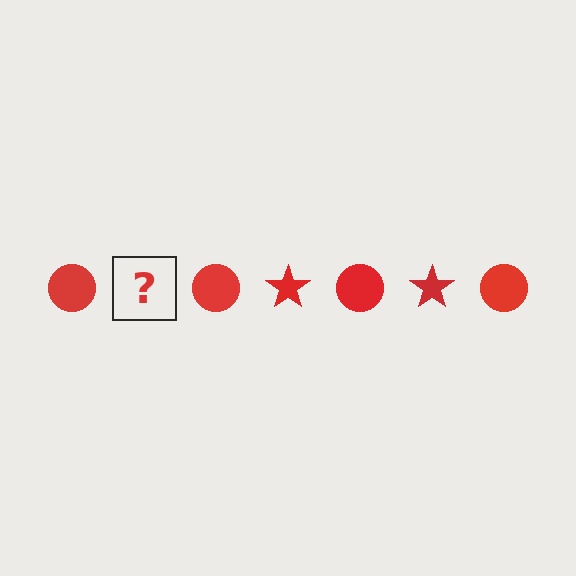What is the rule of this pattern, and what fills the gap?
The rule is that the pattern cycles through circle, star shapes in red. The gap should be filled with a red star.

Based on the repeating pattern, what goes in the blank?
The blank should be a red star.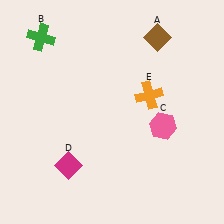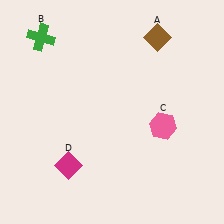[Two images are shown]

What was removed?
The orange cross (E) was removed in Image 2.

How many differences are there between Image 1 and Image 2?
There is 1 difference between the two images.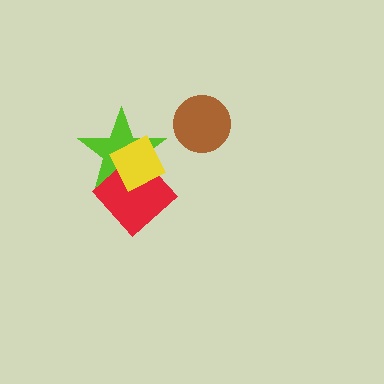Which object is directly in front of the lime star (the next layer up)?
The red diamond is directly in front of the lime star.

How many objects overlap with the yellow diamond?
2 objects overlap with the yellow diamond.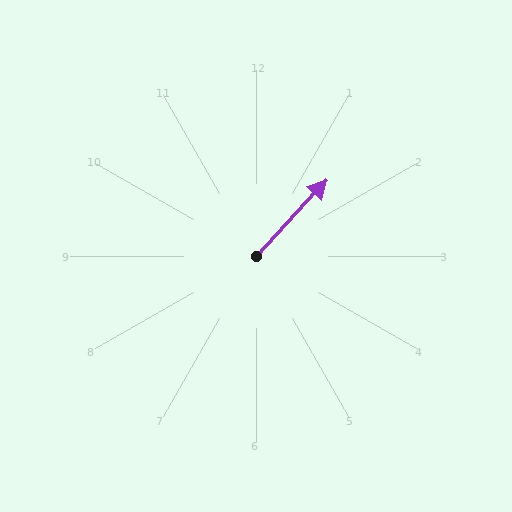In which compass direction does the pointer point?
Northeast.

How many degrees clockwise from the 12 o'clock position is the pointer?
Approximately 43 degrees.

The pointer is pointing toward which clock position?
Roughly 1 o'clock.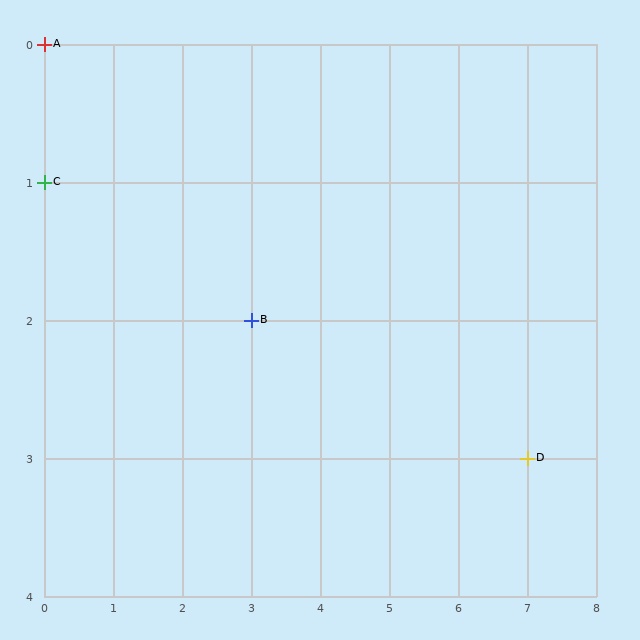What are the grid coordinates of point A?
Point A is at grid coordinates (0, 0).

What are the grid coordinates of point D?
Point D is at grid coordinates (7, 3).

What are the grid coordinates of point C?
Point C is at grid coordinates (0, 1).